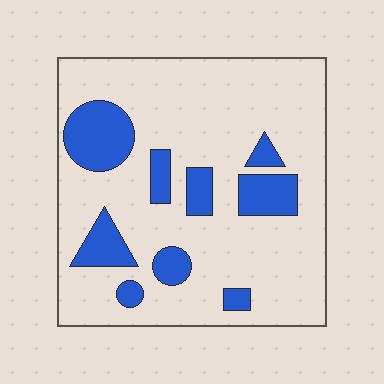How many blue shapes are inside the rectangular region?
9.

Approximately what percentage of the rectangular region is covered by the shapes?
Approximately 20%.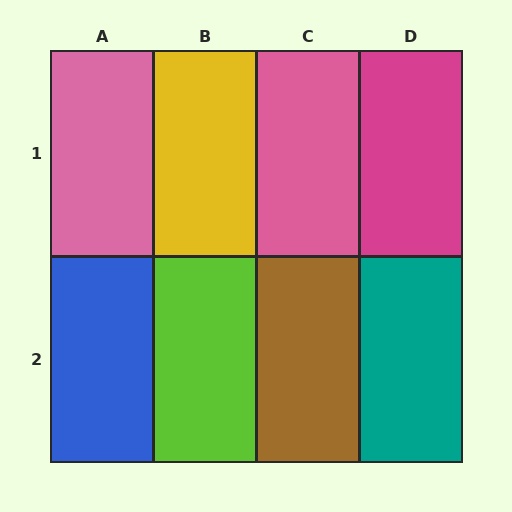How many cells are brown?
1 cell is brown.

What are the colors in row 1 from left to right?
Pink, yellow, pink, magenta.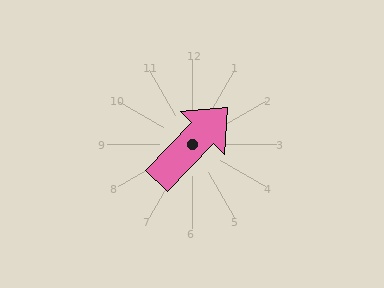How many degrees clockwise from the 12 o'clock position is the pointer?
Approximately 44 degrees.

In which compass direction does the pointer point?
Northeast.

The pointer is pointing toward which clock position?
Roughly 1 o'clock.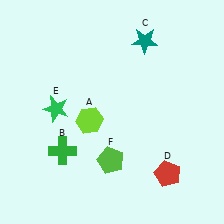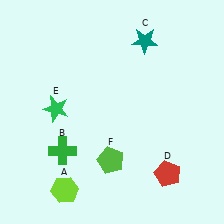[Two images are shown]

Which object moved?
The lime hexagon (A) moved down.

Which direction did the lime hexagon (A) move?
The lime hexagon (A) moved down.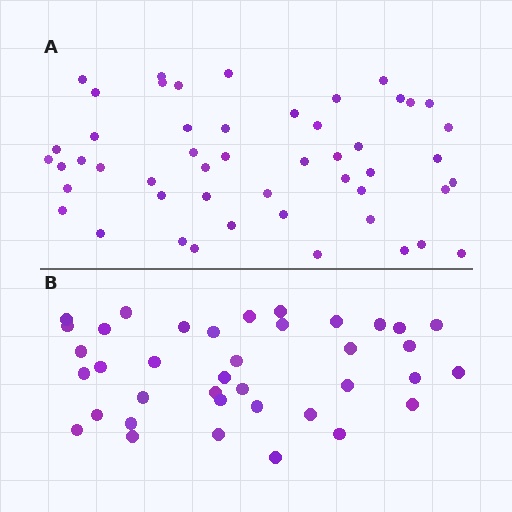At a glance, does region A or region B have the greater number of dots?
Region A (the top region) has more dots.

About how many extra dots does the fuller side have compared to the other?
Region A has roughly 12 or so more dots than region B.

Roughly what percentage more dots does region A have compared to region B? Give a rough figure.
About 30% more.